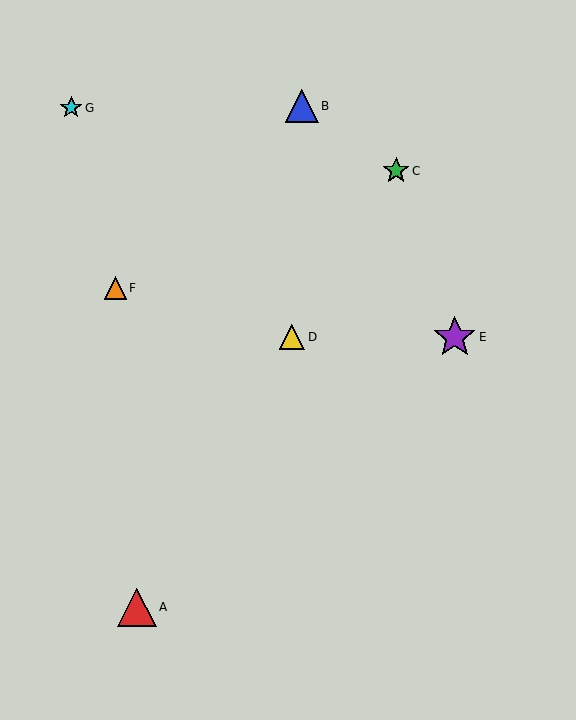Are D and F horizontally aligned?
No, D is at y≈337 and F is at y≈288.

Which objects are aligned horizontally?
Objects D, E are aligned horizontally.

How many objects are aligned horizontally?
2 objects (D, E) are aligned horizontally.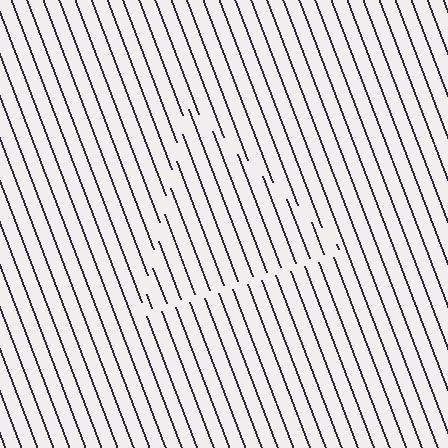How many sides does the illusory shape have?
3 sides — the line-ends trace a triangle.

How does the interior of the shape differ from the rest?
The interior of the shape contains the same grating, shifted by half a period — the contour is defined by the phase discontinuity where line-ends from the inner and outer gratings abut.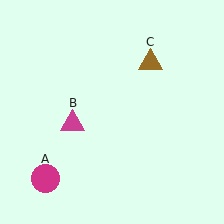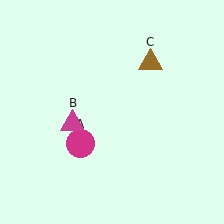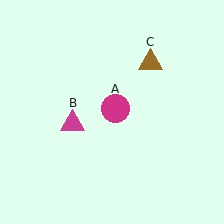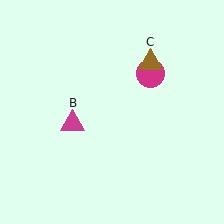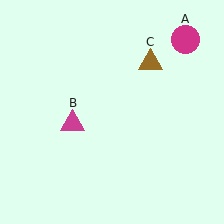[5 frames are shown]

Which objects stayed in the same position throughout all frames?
Magenta triangle (object B) and brown triangle (object C) remained stationary.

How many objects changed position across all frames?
1 object changed position: magenta circle (object A).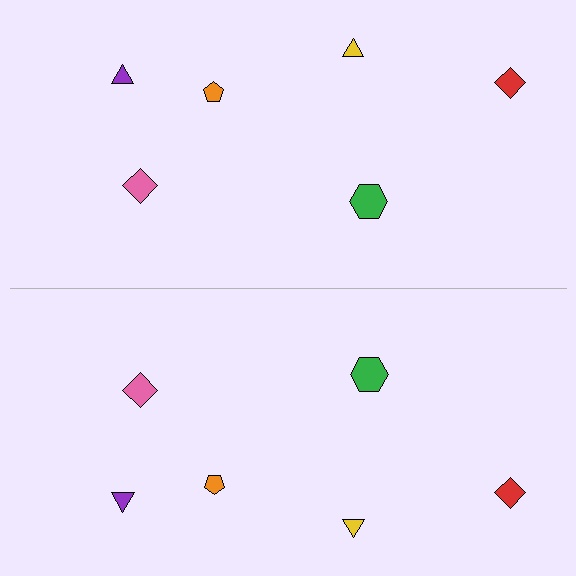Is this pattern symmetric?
Yes, this pattern has bilateral (reflection) symmetry.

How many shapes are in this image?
There are 12 shapes in this image.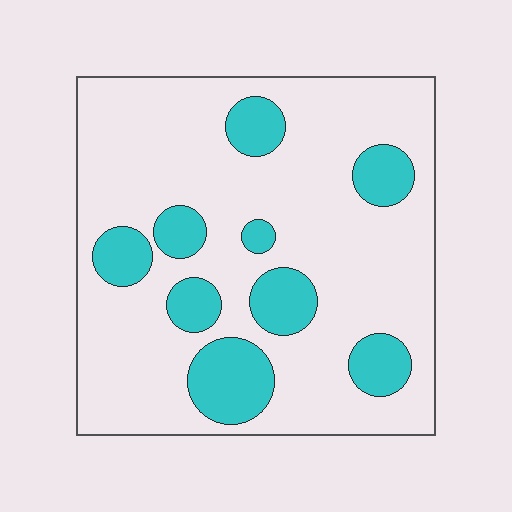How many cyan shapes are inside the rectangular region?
9.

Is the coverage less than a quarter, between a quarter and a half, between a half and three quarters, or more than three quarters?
Less than a quarter.